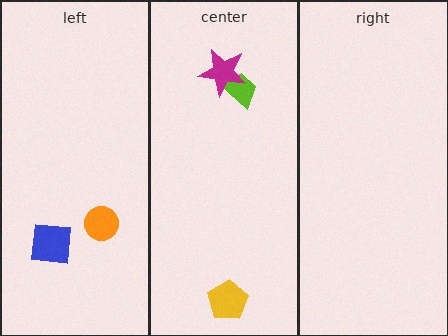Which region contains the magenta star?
The center region.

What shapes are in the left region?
The orange circle, the blue square.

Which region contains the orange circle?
The left region.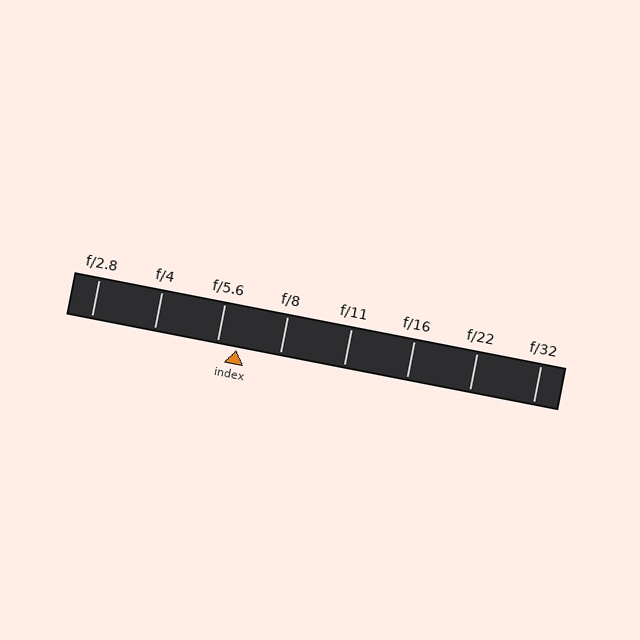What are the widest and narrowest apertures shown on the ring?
The widest aperture shown is f/2.8 and the narrowest is f/32.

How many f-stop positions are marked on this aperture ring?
There are 8 f-stop positions marked.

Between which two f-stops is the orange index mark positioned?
The index mark is between f/5.6 and f/8.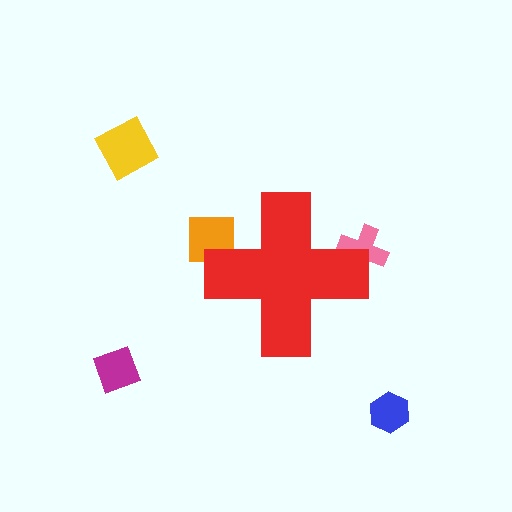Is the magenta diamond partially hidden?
No, the magenta diamond is fully visible.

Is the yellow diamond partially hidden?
No, the yellow diamond is fully visible.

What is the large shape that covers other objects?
A red cross.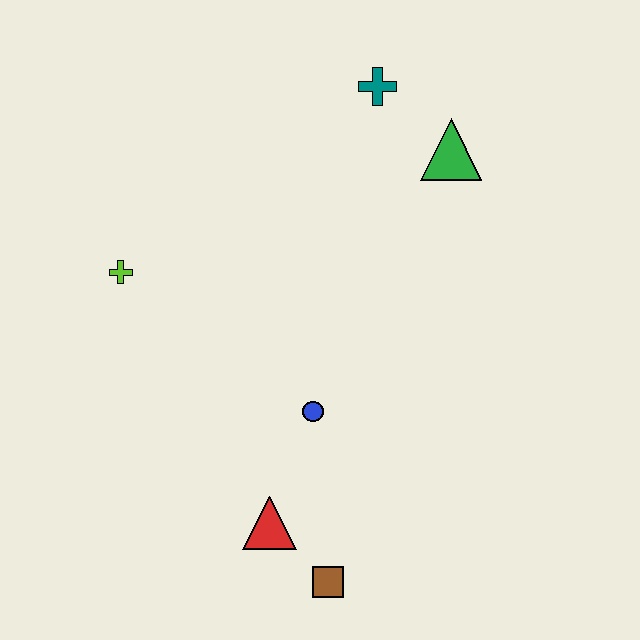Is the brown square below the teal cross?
Yes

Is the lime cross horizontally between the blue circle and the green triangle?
No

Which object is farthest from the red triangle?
The teal cross is farthest from the red triangle.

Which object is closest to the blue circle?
The red triangle is closest to the blue circle.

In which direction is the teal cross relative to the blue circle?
The teal cross is above the blue circle.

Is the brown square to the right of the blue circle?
Yes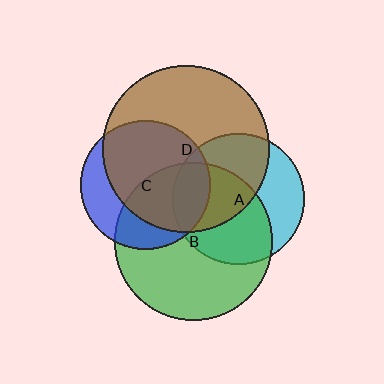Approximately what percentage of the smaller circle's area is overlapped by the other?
Approximately 35%.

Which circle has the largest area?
Circle D (brown).